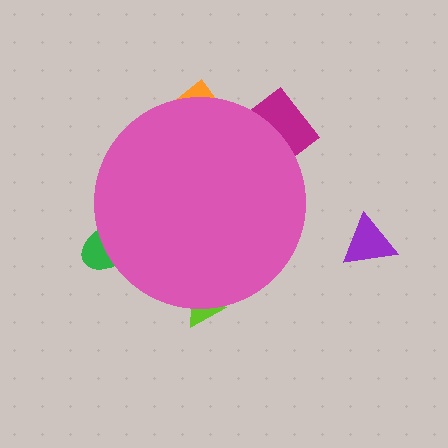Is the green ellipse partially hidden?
Yes, the green ellipse is partially hidden behind the pink circle.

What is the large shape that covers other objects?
A pink circle.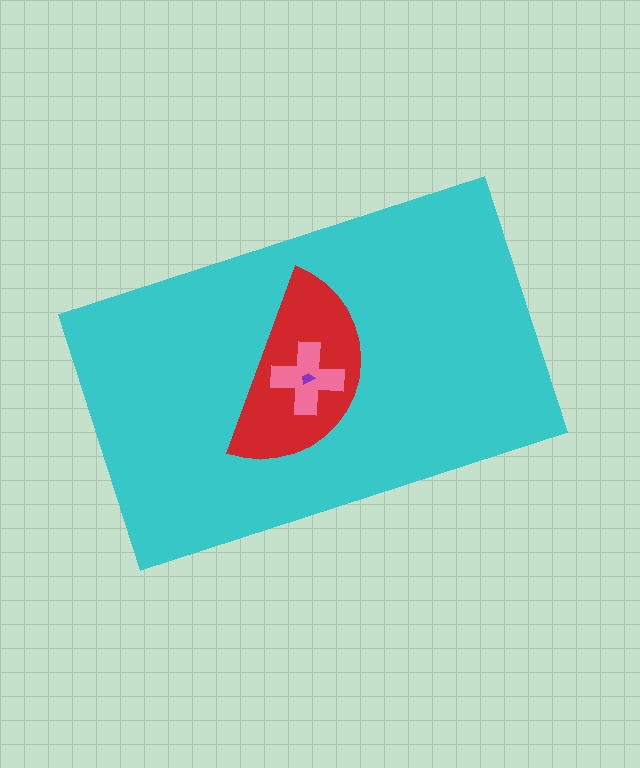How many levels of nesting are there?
4.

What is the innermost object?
The purple trapezoid.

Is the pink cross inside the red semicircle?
Yes.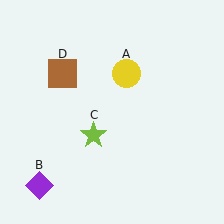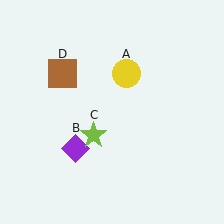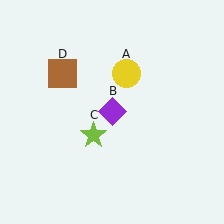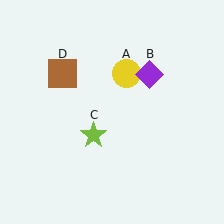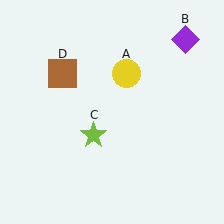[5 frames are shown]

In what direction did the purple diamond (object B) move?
The purple diamond (object B) moved up and to the right.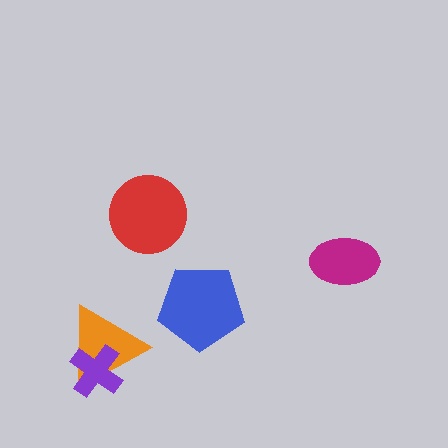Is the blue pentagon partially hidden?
No, no other shape covers it.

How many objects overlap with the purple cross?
1 object overlaps with the purple cross.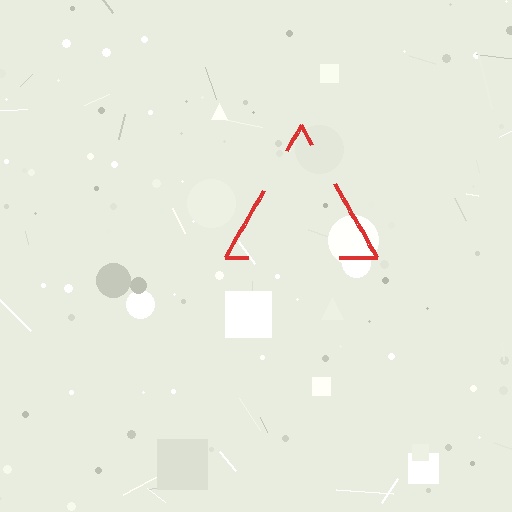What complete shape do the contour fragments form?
The contour fragments form a triangle.